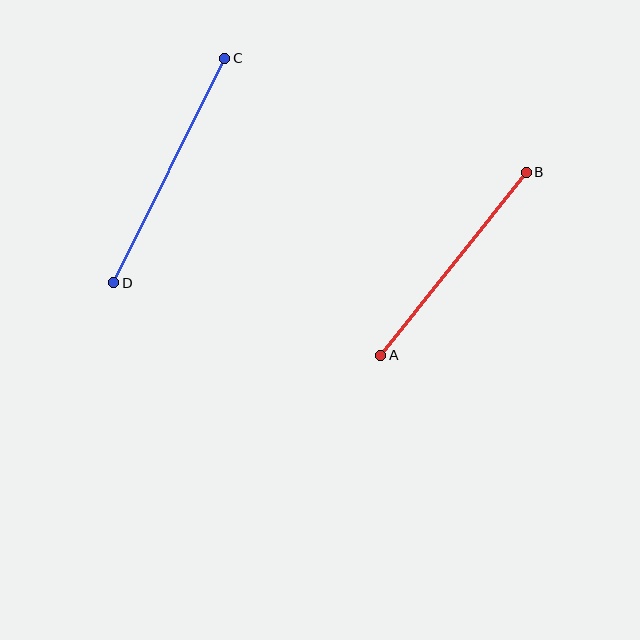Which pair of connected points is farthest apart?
Points C and D are farthest apart.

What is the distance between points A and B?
The distance is approximately 234 pixels.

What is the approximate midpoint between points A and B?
The midpoint is at approximately (453, 264) pixels.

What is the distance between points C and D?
The distance is approximately 251 pixels.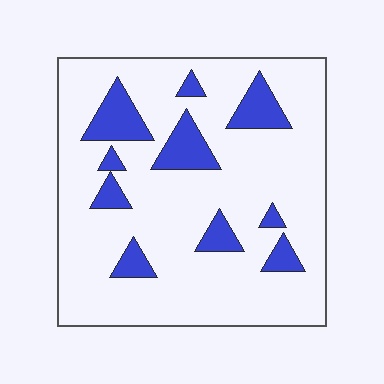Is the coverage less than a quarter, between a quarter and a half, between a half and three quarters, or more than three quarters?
Less than a quarter.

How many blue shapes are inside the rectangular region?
10.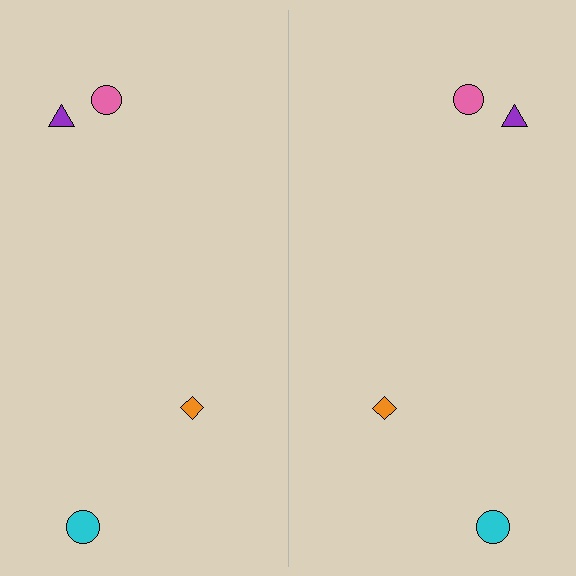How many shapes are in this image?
There are 8 shapes in this image.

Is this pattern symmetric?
Yes, this pattern has bilateral (reflection) symmetry.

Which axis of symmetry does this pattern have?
The pattern has a vertical axis of symmetry running through the center of the image.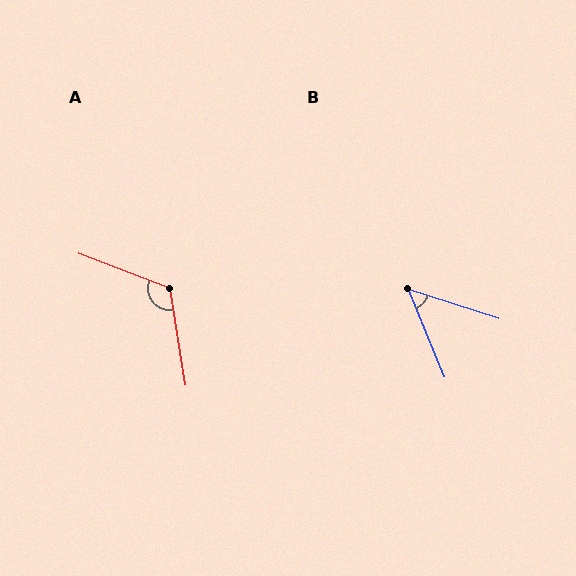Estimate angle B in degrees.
Approximately 50 degrees.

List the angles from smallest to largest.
B (50°), A (120°).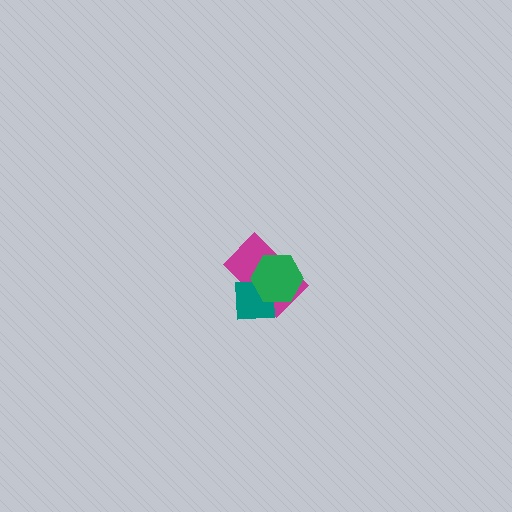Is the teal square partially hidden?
Yes, it is partially covered by another shape.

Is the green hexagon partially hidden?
No, no other shape covers it.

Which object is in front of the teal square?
The green hexagon is in front of the teal square.